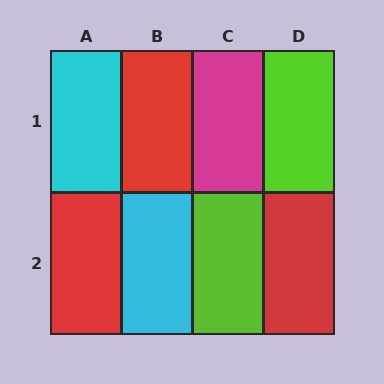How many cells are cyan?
2 cells are cyan.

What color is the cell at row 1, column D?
Lime.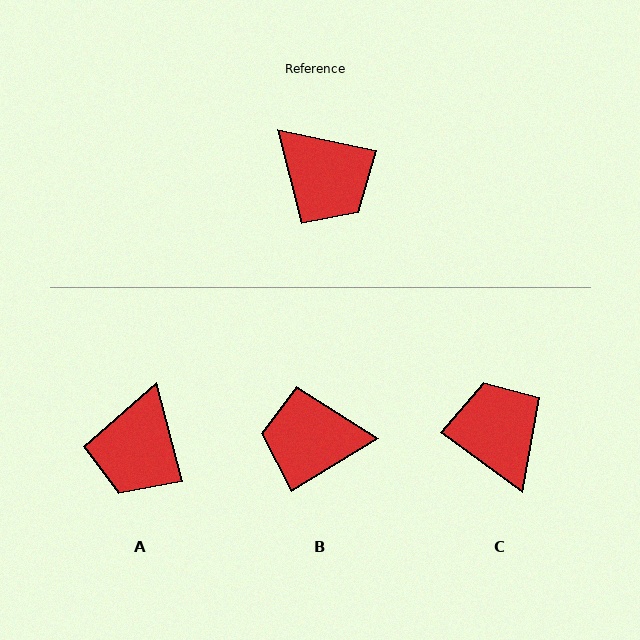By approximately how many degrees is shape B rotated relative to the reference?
Approximately 137 degrees clockwise.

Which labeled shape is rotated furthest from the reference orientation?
C, about 155 degrees away.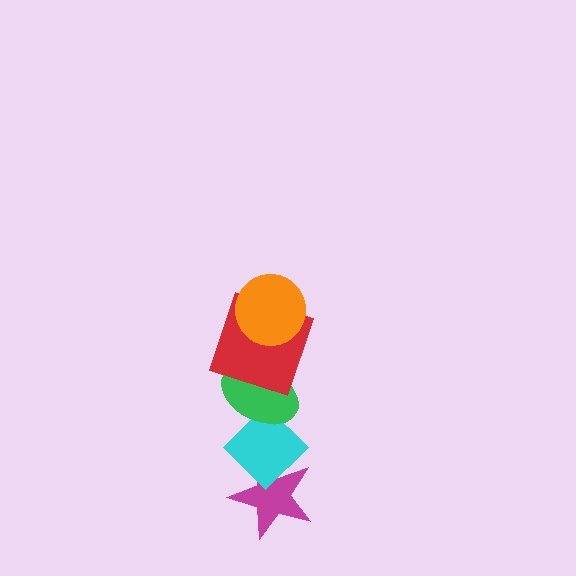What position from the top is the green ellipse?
The green ellipse is 3rd from the top.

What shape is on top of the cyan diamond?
The green ellipse is on top of the cyan diamond.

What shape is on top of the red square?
The orange circle is on top of the red square.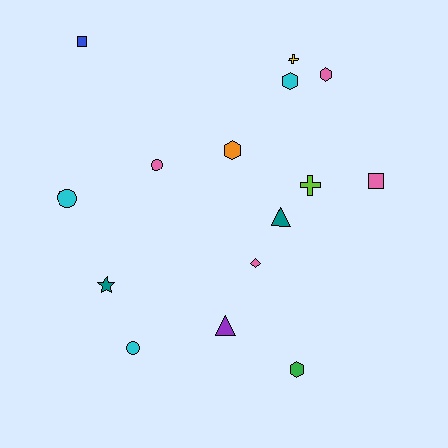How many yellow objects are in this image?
There is 1 yellow object.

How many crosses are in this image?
There are 2 crosses.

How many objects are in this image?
There are 15 objects.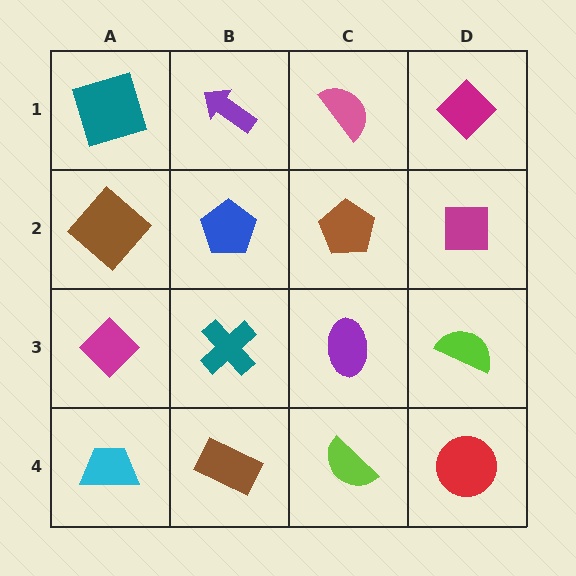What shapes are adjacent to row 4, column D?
A lime semicircle (row 3, column D), a lime semicircle (row 4, column C).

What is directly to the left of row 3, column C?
A teal cross.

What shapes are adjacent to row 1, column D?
A magenta square (row 2, column D), a pink semicircle (row 1, column C).